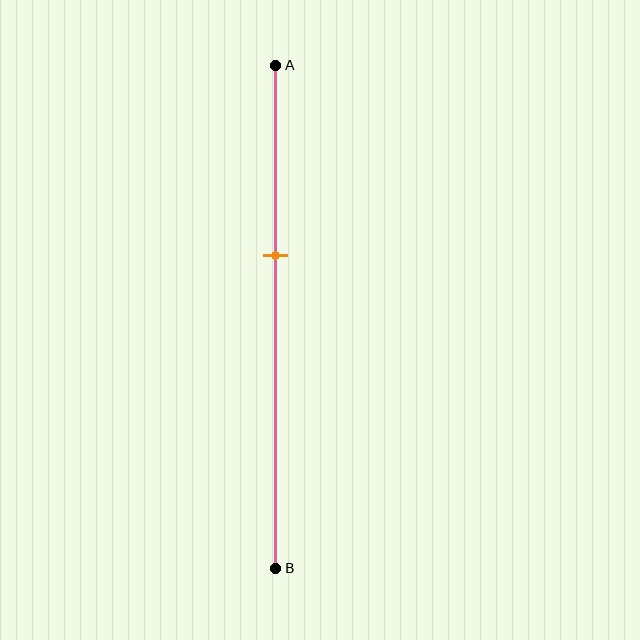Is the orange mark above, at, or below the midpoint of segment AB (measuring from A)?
The orange mark is above the midpoint of segment AB.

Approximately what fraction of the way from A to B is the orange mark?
The orange mark is approximately 40% of the way from A to B.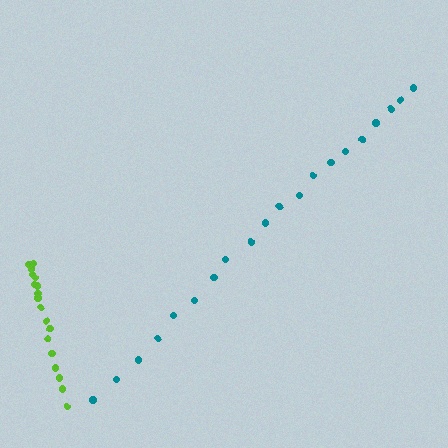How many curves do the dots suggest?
There are 2 distinct paths.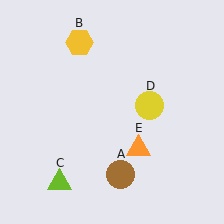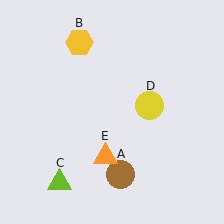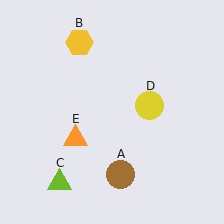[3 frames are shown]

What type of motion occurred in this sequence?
The orange triangle (object E) rotated clockwise around the center of the scene.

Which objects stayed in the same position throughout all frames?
Brown circle (object A) and yellow hexagon (object B) and lime triangle (object C) and yellow circle (object D) remained stationary.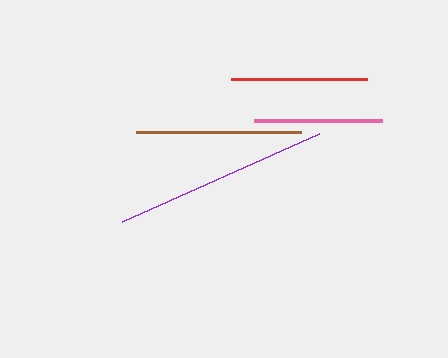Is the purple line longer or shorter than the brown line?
The purple line is longer than the brown line.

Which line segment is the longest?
The purple line is the longest at approximately 216 pixels.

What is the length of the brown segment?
The brown segment is approximately 165 pixels long.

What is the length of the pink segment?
The pink segment is approximately 129 pixels long.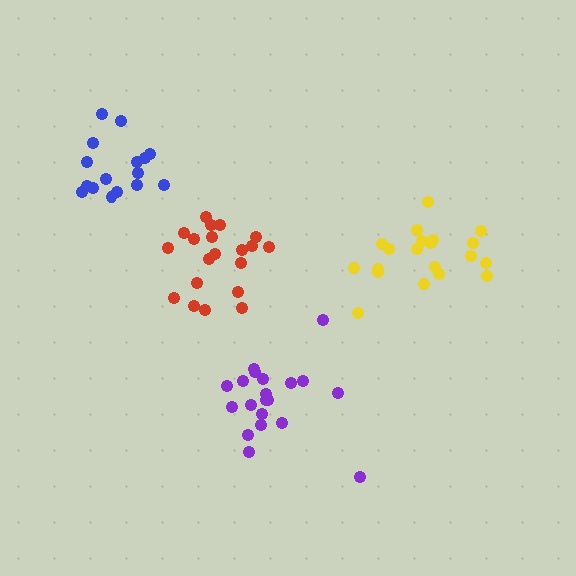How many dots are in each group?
Group 1: 20 dots, Group 2: 20 dots, Group 3: 16 dots, Group 4: 20 dots (76 total).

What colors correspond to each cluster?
The clusters are colored: red, purple, blue, yellow.